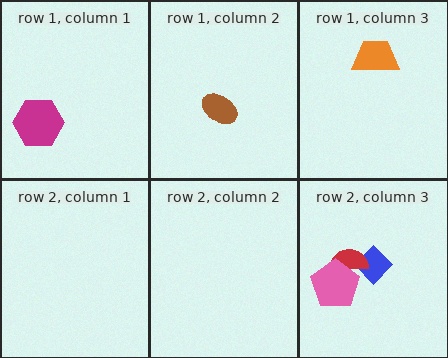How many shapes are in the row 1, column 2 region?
1.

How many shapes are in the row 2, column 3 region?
3.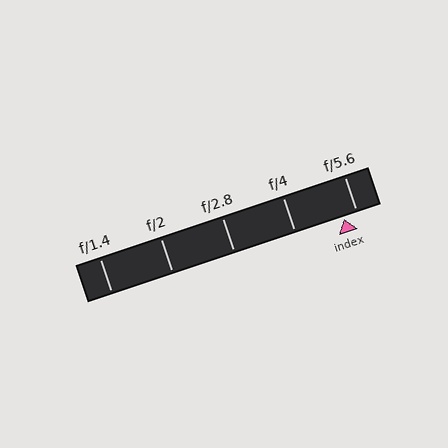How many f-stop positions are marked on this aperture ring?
There are 5 f-stop positions marked.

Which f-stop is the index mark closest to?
The index mark is closest to f/5.6.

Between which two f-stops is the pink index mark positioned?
The index mark is between f/4 and f/5.6.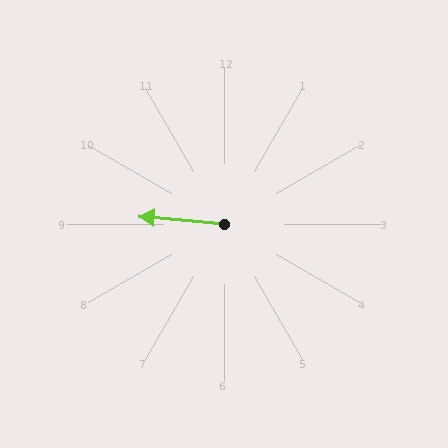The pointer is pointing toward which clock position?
Roughly 9 o'clock.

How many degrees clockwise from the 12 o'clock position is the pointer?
Approximately 275 degrees.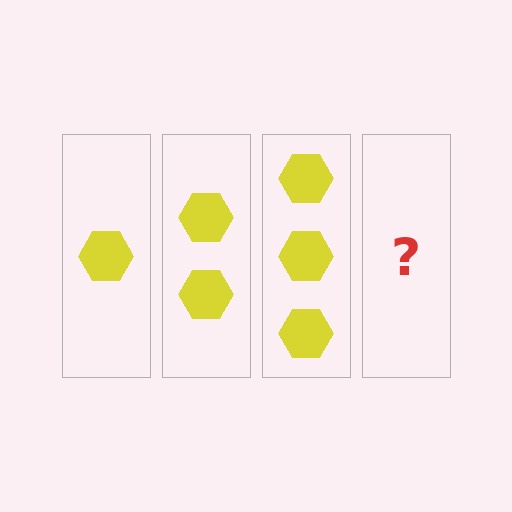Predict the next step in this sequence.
The next step is 4 hexagons.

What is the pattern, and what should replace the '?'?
The pattern is that each step adds one more hexagon. The '?' should be 4 hexagons.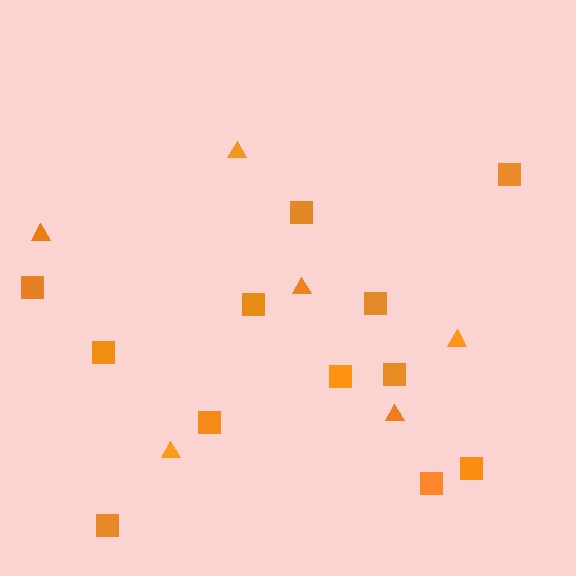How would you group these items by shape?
There are 2 groups: one group of triangles (6) and one group of squares (12).